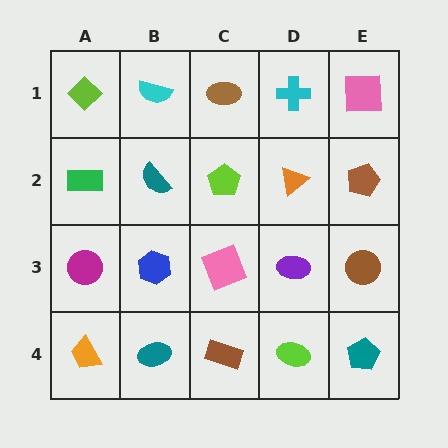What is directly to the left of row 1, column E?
A cyan cross.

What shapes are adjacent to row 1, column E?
A brown pentagon (row 2, column E), a cyan cross (row 1, column D).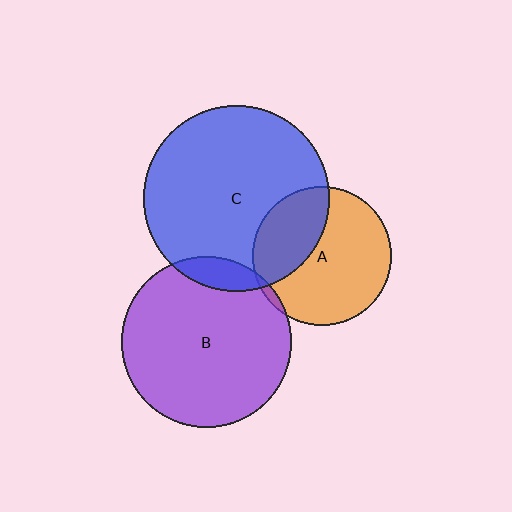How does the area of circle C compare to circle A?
Approximately 1.8 times.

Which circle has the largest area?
Circle C (blue).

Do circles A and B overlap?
Yes.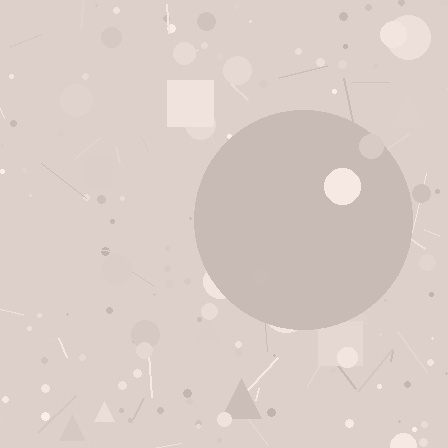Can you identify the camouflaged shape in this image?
The camouflaged shape is a circle.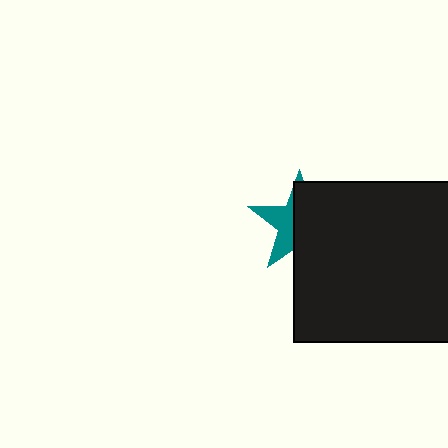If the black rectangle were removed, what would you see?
You would see the complete teal star.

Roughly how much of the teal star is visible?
A small part of it is visible (roughly 41%).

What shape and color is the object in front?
The object in front is a black rectangle.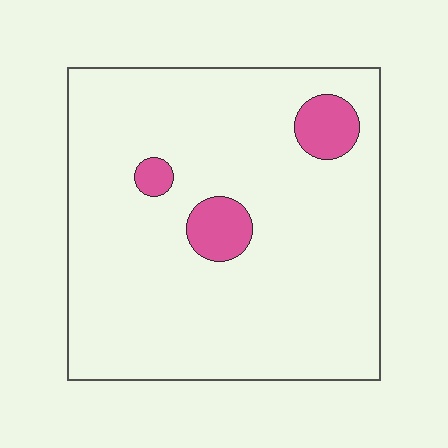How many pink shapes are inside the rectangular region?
3.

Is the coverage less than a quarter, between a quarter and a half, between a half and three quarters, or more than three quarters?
Less than a quarter.